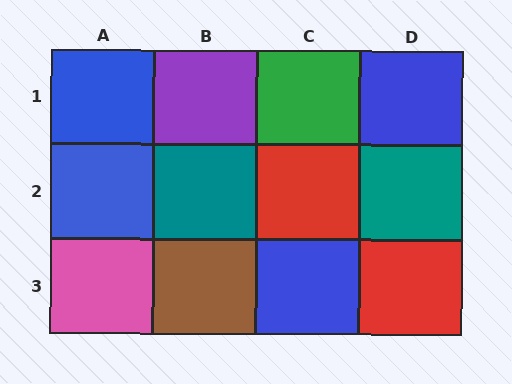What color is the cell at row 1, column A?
Blue.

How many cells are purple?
1 cell is purple.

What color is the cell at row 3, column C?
Blue.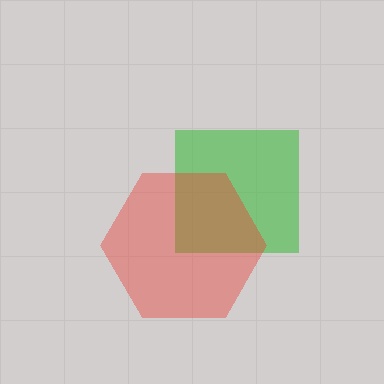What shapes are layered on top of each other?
The layered shapes are: a green square, a red hexagon.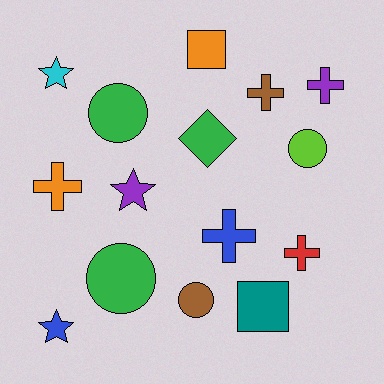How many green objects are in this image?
There are 3 green objects.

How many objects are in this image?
There are 15 objects.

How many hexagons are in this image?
There are no hexagons.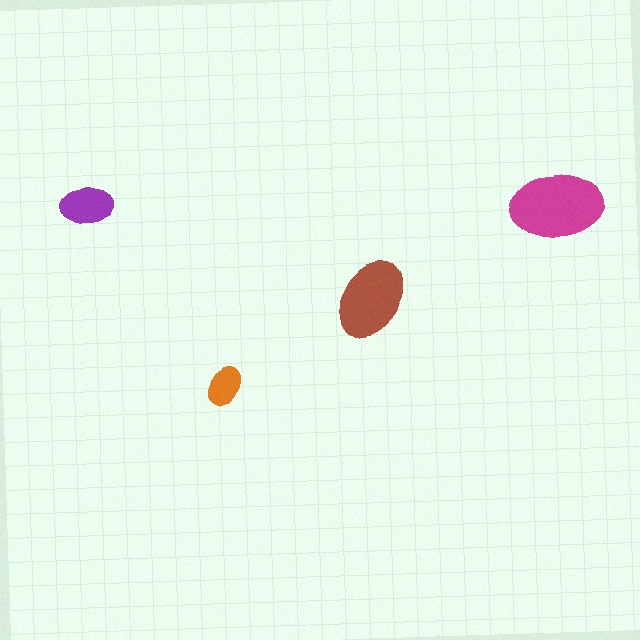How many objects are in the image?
There are 4 objects in the image.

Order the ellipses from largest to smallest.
the magenta one, the brown one, the purple one, the orange one.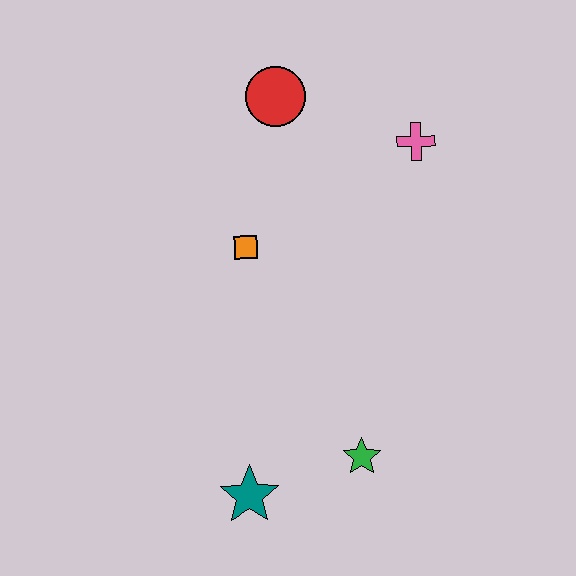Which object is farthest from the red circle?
The teal star is farthest from the red circle.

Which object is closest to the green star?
The teal star is closest to the green star.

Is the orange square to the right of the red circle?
No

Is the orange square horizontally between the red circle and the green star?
No